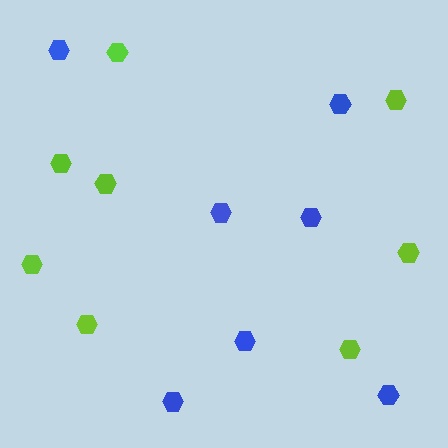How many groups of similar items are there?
There are 2 groups: one group of lime hexagons (8) and one group of blue hexagons (7).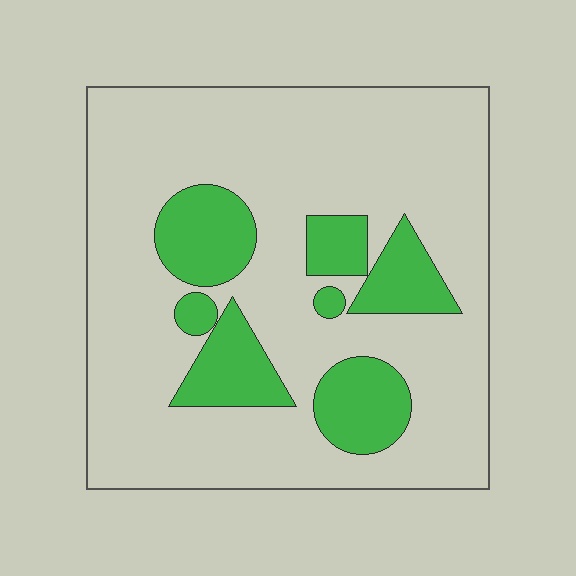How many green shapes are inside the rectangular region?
7.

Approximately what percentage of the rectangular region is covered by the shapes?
Approximately 20%.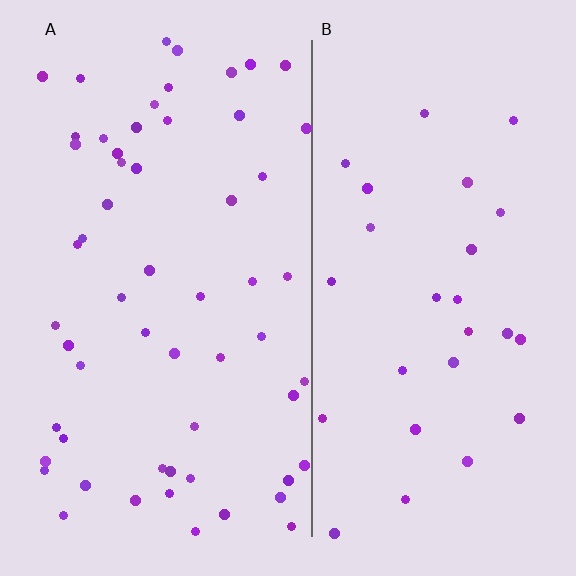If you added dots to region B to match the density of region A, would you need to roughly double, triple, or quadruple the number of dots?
Approximately double.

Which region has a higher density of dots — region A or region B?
A (the left).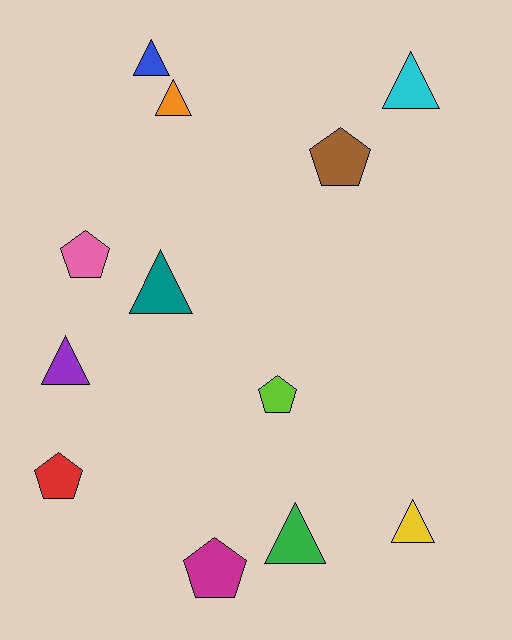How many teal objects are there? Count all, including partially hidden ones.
There is 1 teal object.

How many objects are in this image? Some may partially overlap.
There are 12 objects.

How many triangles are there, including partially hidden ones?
There are 7 triangles.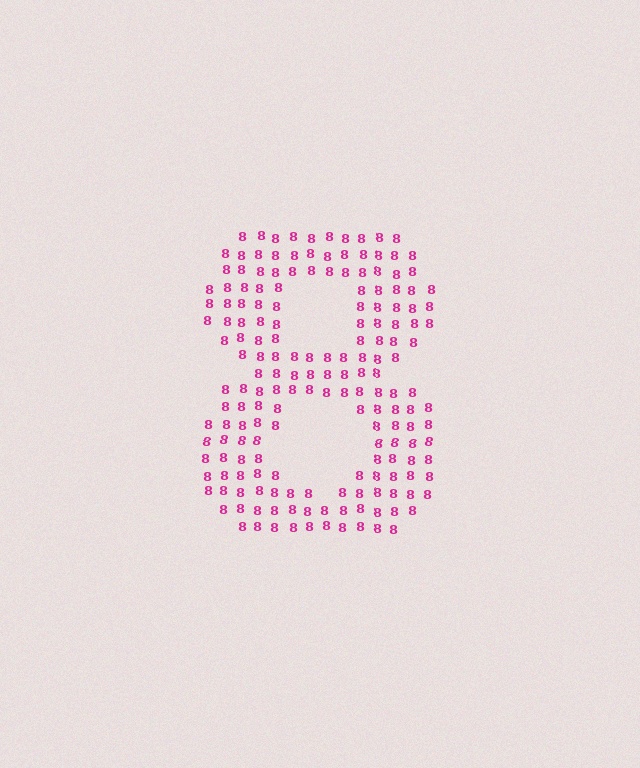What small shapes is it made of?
It is made of small digit 8's.